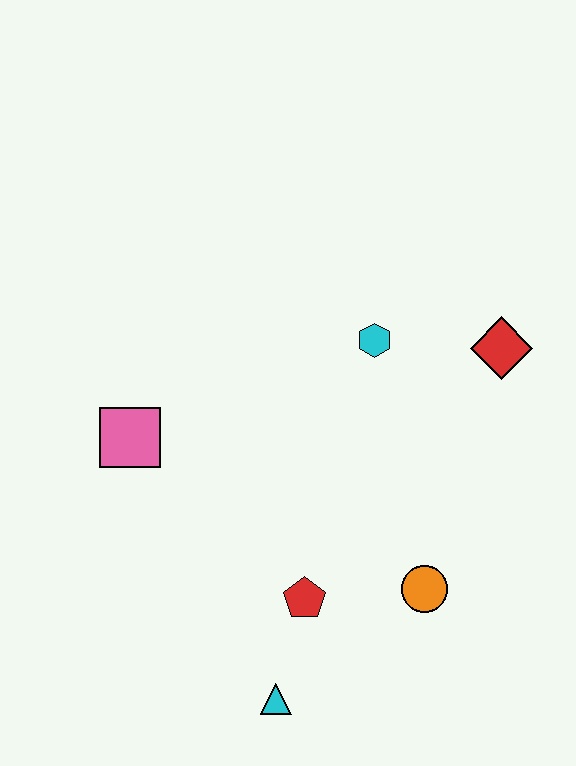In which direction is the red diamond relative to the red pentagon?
The red diamond is above the red pentagon.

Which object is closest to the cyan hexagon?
The red diamond is closest to the cyan hexagon.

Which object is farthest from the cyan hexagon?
The cyan triangle is farthest from the cyan hexagon.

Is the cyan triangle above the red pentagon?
No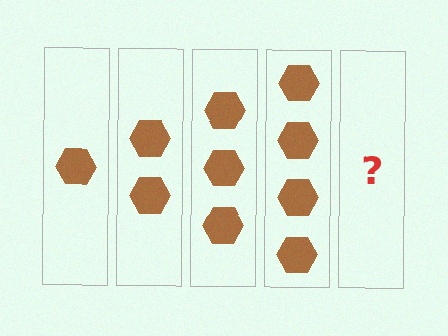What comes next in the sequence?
The next element should be 5 hexagons.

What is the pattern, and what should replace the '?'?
The pattern is that each step adds one more hexagon. The '?' should be 5 hexagons.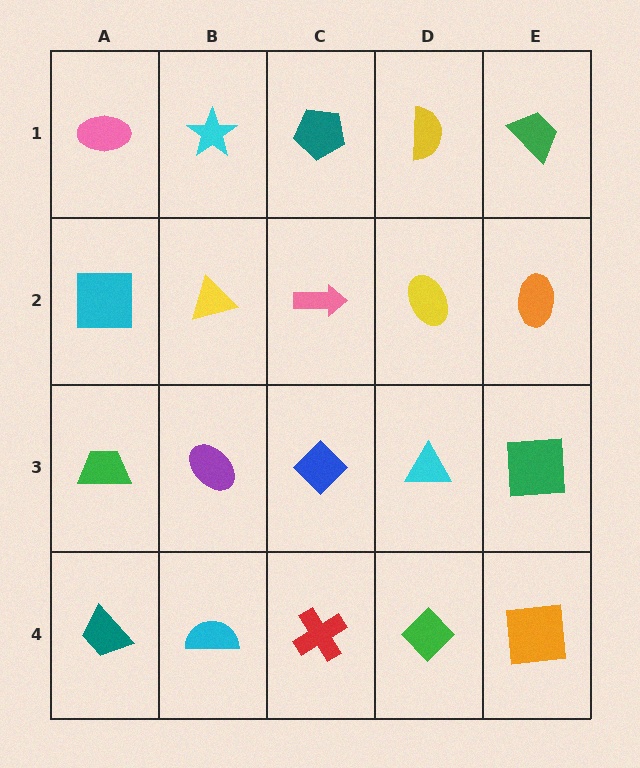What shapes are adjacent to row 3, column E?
An orange ellipse (row 2, column E), an orange square (row 4, column E), a cyan triangle (row 3, column D).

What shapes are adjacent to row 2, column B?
A cyan star (row 1, column B), a purple ellipse (row 3, column B), a cyan square (row 2, column A), a pink arrow (row 2, column C).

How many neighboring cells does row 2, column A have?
3.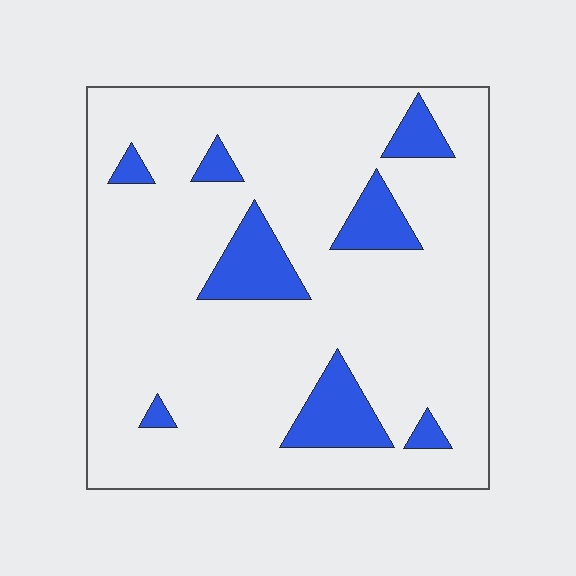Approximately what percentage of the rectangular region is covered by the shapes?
Approximately 15%.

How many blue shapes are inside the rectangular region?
8.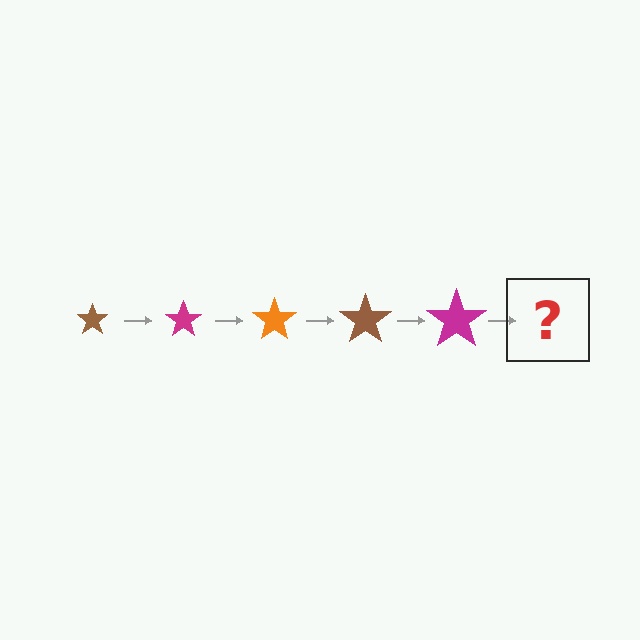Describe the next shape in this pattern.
It should be an orange star, larger than the previous one.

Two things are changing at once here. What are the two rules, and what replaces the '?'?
The two rules are that the star grows larger each step and the color cycles through brown, magenta, and orange. The '?' should be an orange star, larger than the previous one.